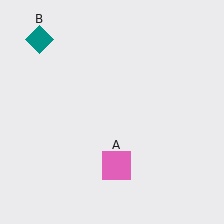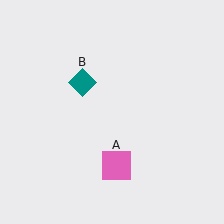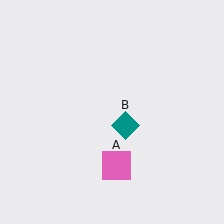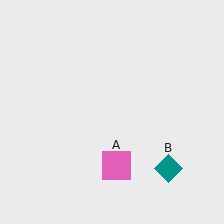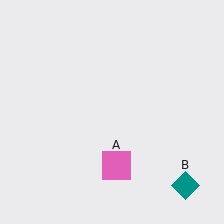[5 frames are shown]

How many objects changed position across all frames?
1 object changed position: teal diamond (object B).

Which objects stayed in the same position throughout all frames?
Pink square (object A) remained stationary.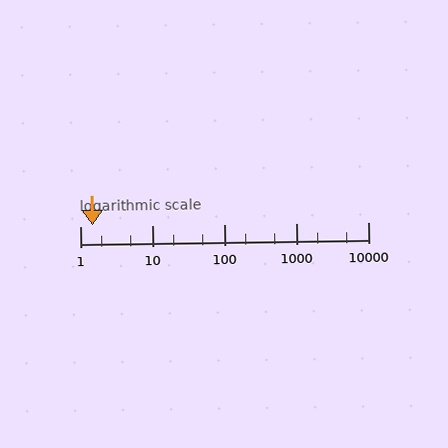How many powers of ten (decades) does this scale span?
The scale spans 4 decades, from 1 to 10000.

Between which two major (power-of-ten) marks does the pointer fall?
The pointer is between 1 and 10.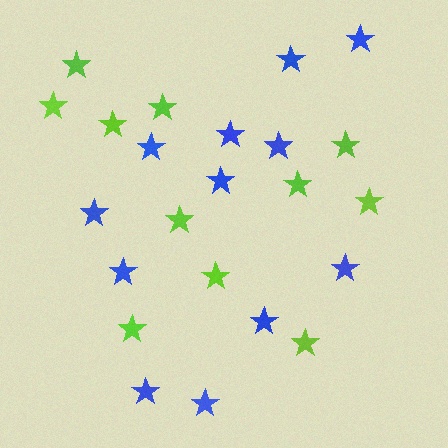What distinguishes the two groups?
There are 2 groups: one group of blue stars (12) and one group of lime stars (11).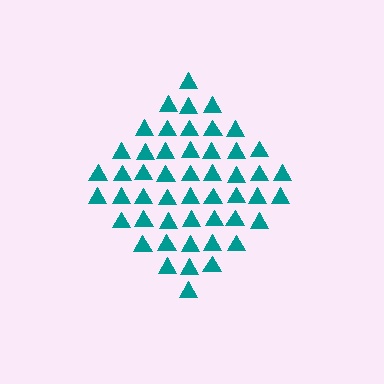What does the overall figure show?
The overall figure shows a diamond.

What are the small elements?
The small elements are triangles.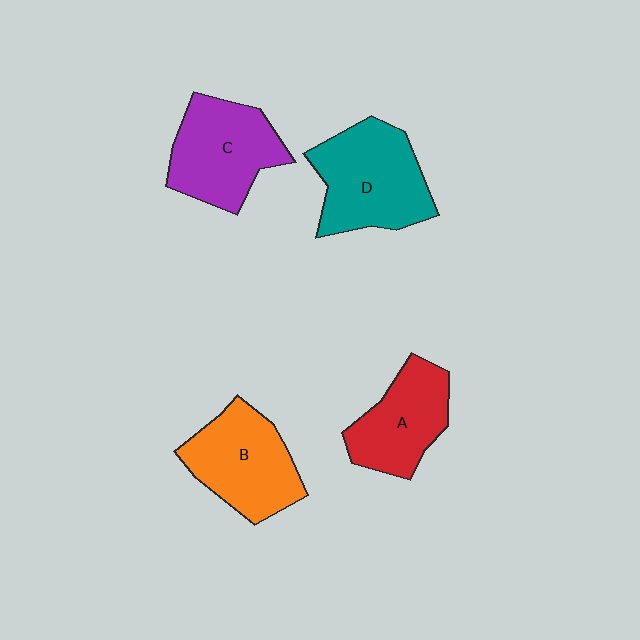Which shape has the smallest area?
Shape A (red).